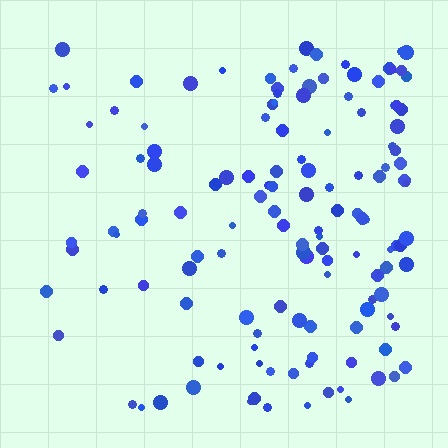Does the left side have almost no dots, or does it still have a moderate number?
Still a moderate number, just noticeably fewer than the right.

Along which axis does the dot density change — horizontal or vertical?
Horizontal.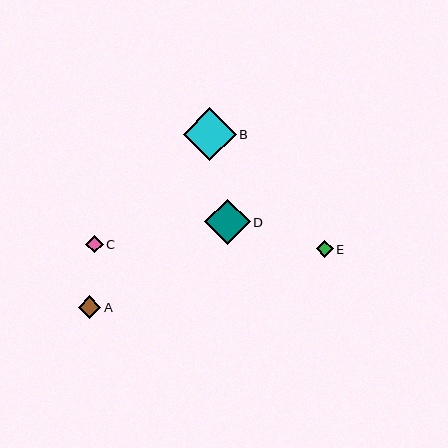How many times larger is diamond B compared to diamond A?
Diamond B is approximately 2.3 times the size of diamond A.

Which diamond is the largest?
Diamond B is the largest with a size of approximately 53 pixels.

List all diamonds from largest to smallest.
From largest to smallest: B, D, A, C, E.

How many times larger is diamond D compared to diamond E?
Diamond D is approximately 2.7 times the size of diamond E.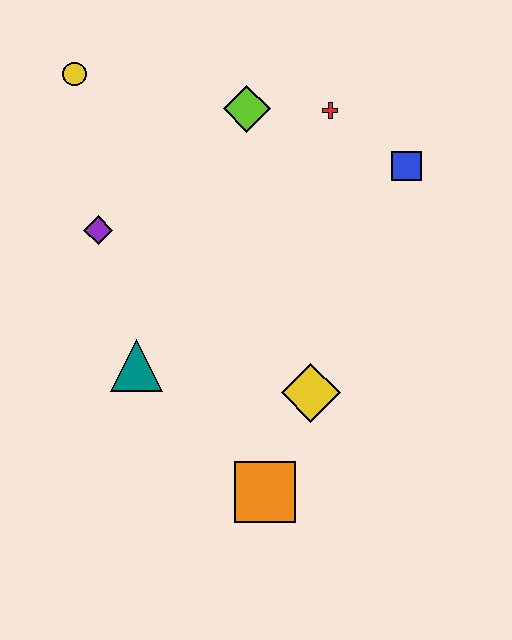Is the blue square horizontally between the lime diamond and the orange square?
No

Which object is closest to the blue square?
The red cross is closest to the blue square.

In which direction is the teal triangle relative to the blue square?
The teal triangle is to the left of the blue square.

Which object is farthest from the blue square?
The orange square is farthest from the blue square.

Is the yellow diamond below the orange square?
No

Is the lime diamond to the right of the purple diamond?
Yes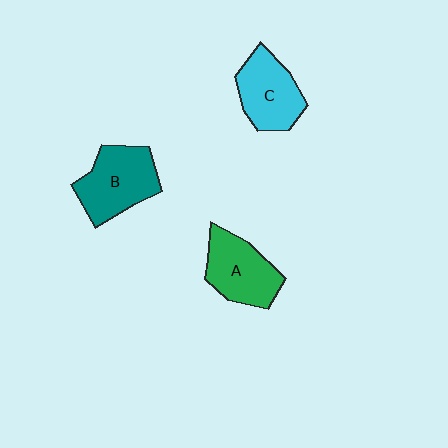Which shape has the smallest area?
Shape C (cyan).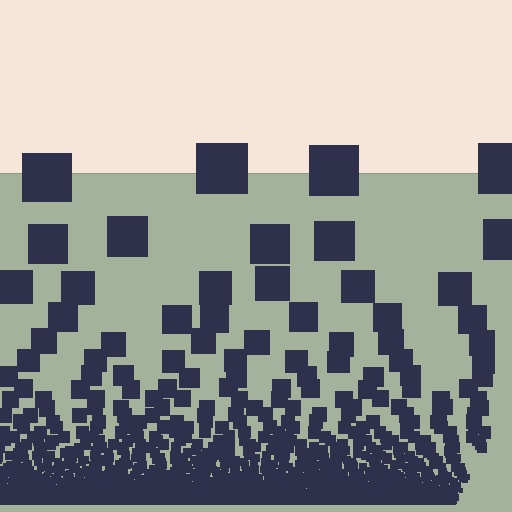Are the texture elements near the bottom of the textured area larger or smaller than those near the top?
Smaller. The gradient is inverted — elements near the bottom are smaller and denser.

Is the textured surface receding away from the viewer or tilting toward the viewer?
The surface appears to tilt toward the viewer. Texture elements get larger and sparser toward the top.